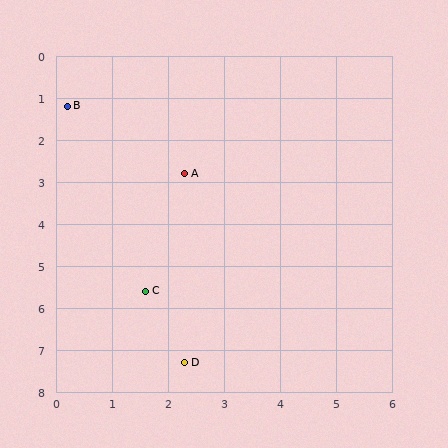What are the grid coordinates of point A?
Point A is at approximately (2.3, 2.8).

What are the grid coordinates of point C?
Point C is at approximately (1.6, 5.6).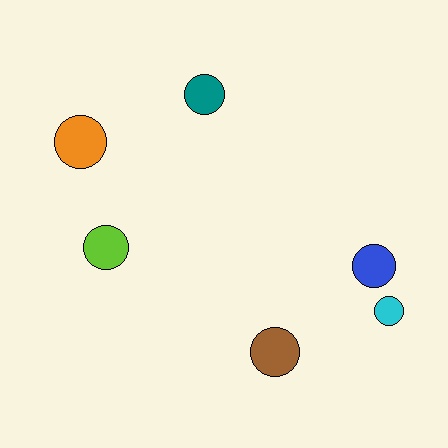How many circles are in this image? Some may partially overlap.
There are 6 circles.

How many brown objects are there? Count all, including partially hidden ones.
There is 1 brown object.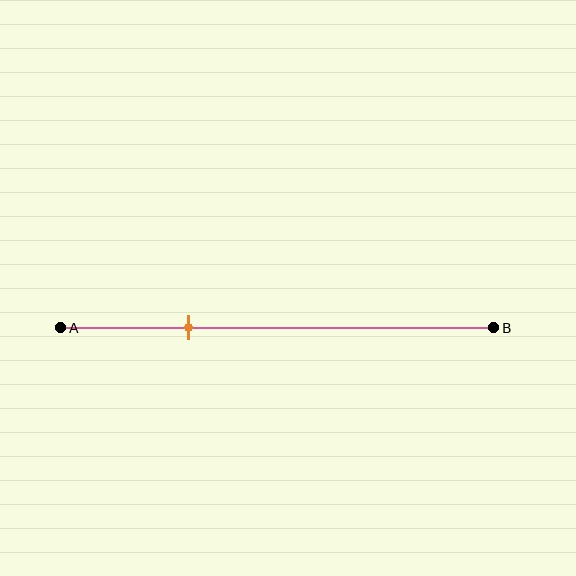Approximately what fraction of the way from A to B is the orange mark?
The orange mark is approximately 30% of the way from A to B.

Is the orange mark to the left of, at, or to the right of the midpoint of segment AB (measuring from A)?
The orange mark is to the left of the midpoint of segment AB.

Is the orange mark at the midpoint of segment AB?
No, the mark is at about 30% from A, not at the 50% midpoint.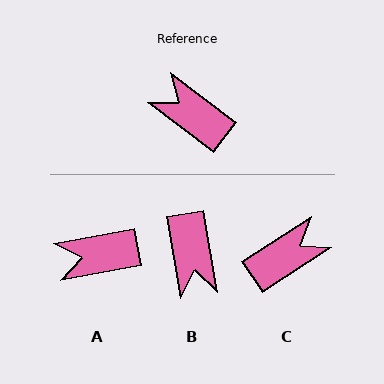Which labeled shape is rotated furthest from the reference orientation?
B, about 136 degrees away.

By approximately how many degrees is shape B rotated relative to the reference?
Approximately 136 degrees counter-clockwise.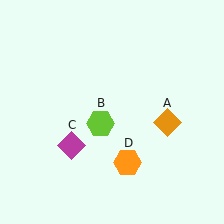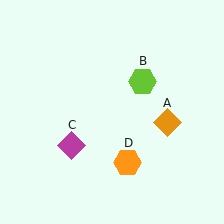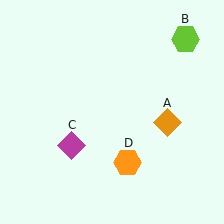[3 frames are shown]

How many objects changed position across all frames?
1 object changed position: lime hexagon (object B).